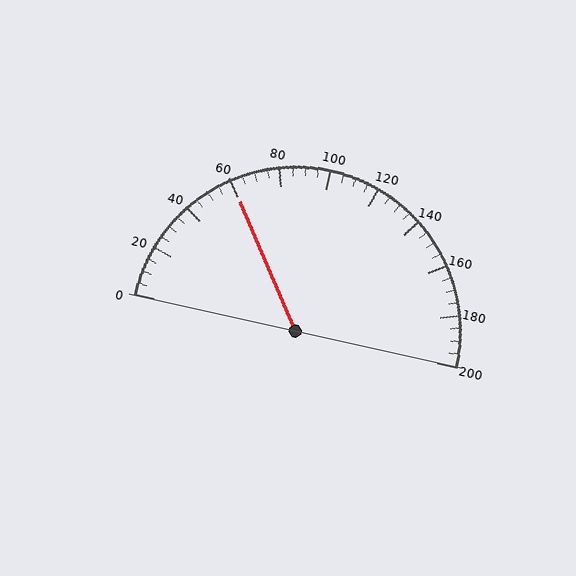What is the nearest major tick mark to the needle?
The nearest major tick mark is 60.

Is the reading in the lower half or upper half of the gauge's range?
The reading is in the lower half of the range (0 to 200).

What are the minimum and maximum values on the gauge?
The gauge ranges from 0 to 200.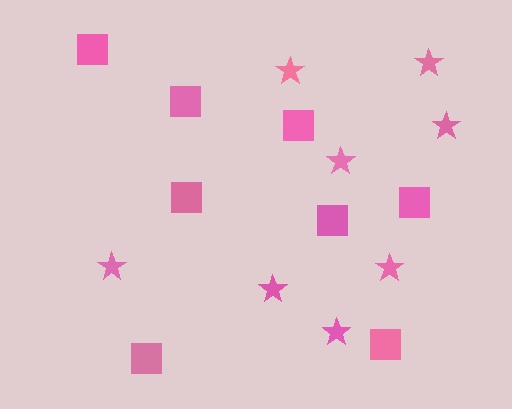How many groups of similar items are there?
There are 2 groups: one group of squares (8) and one group of stars (8).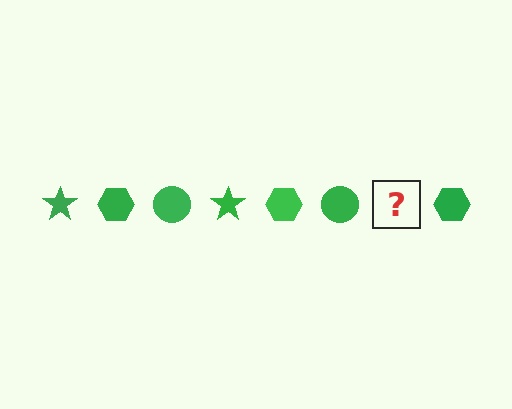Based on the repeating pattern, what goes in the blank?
The blank should be a green star.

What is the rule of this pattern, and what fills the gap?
The rule is that the pattern cycles through star, hexagon, circle shapes in green. The gap should be filled with a green star.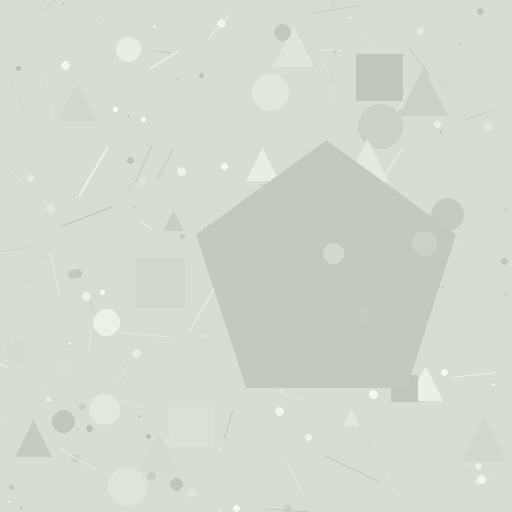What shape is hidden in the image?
A pentagon is hidden in the image.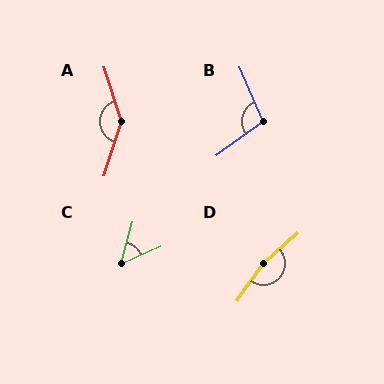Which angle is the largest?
D, at approximately 167 degrees.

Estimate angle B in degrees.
Approximately 103 degrees.